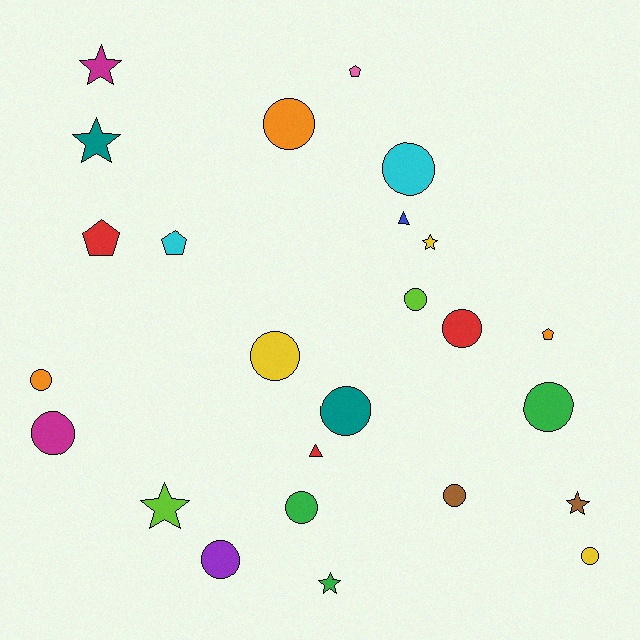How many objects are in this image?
There are 25 objects.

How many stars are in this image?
There are 6 stars.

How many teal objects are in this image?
There are 2 teal objects.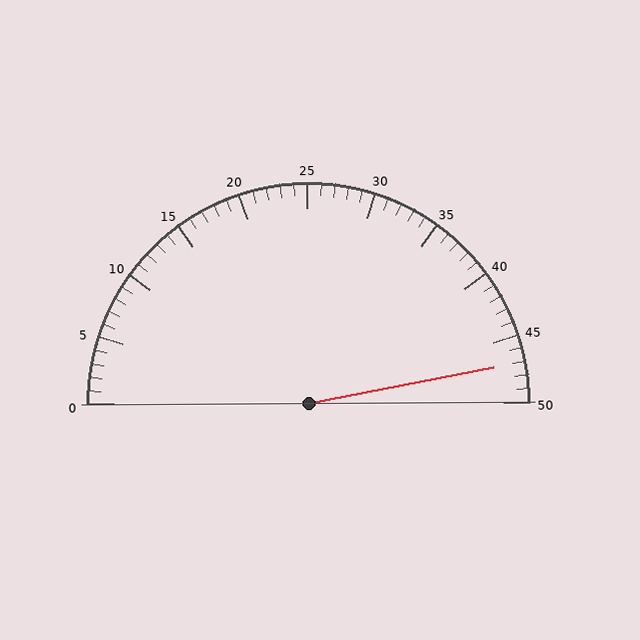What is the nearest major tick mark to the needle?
The nearest major tick mark is 45.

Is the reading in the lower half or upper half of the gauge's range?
The reading is in the upper half of the range (0 to 50).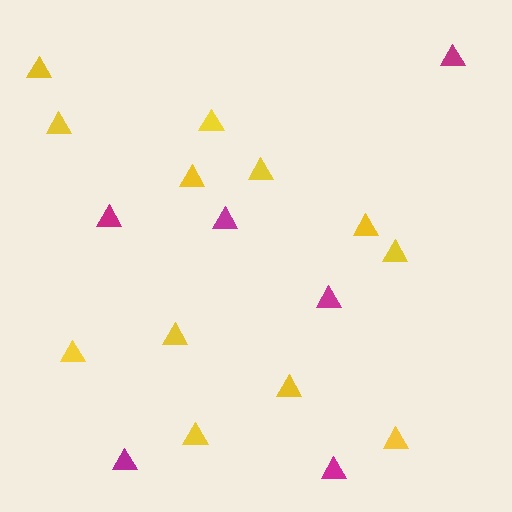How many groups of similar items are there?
There are 2 groups: one group of yellow triangles (12) and one group of magenta triangles (6).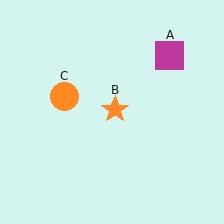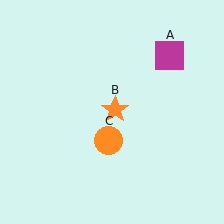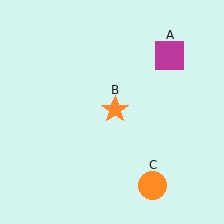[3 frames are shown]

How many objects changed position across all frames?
1 object changed position: orange circle (object C).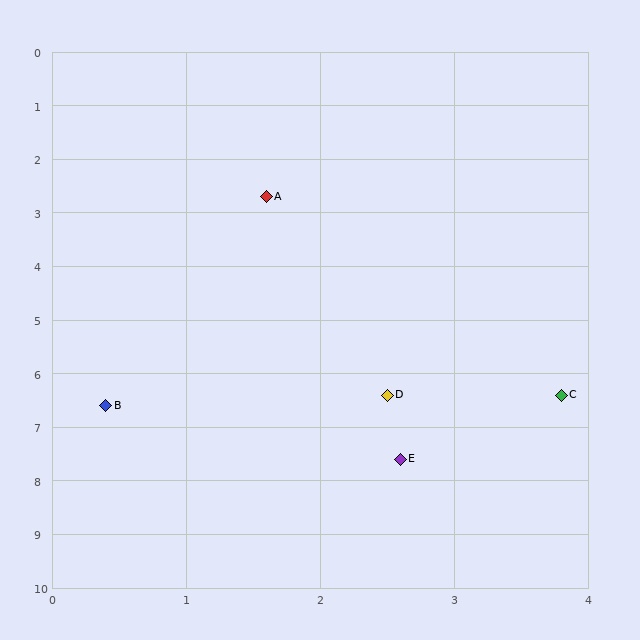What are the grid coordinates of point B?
Point B is at approximately (0.4, 6.6).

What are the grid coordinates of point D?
Point D is at approximately (2.5, 6.4).